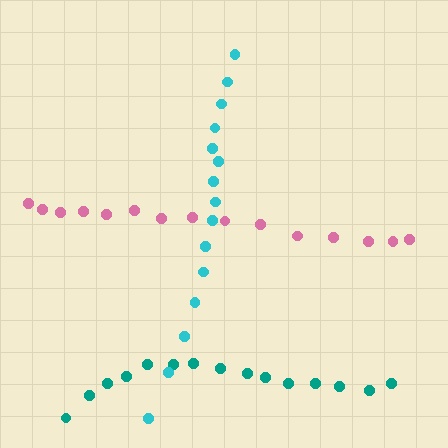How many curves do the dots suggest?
There are 3 distinct paths.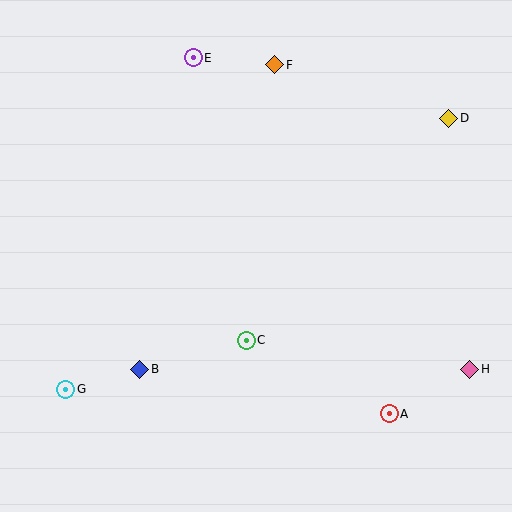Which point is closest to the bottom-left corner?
Point G is closest to the bottom-left corner.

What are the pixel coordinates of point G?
Point G is at (66, 389).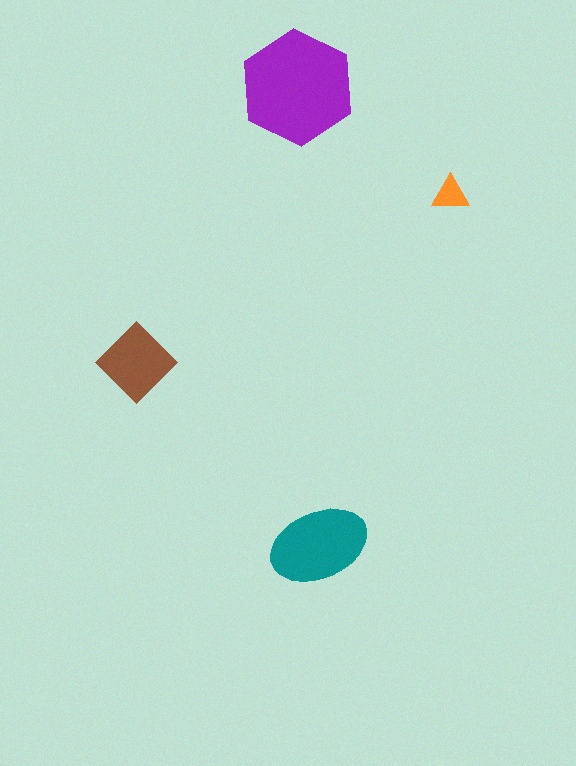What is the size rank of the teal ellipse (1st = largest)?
2nd.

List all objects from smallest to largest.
The orange triangle, the brown diamond, the teal ellipse, the purple hexagon.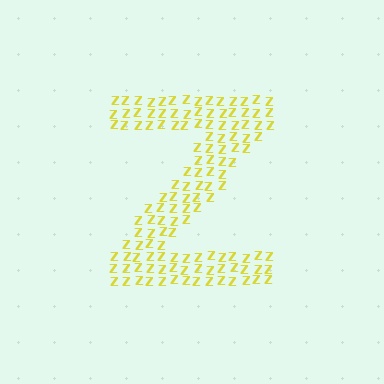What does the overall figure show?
The overall figure shows the letter Z.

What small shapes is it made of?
It is made of small letter Z's.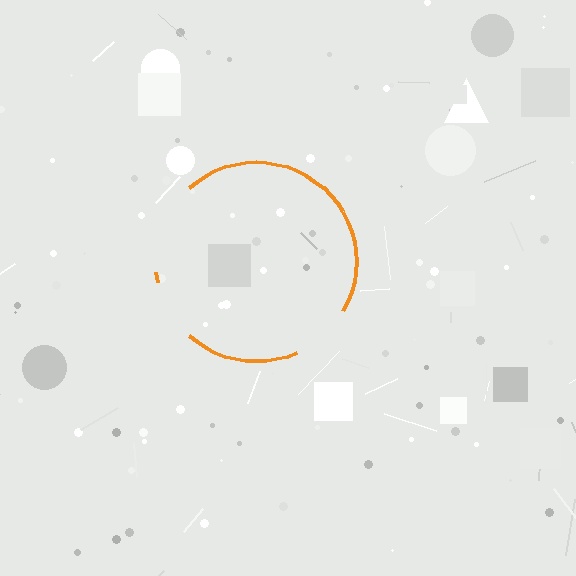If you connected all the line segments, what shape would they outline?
They would outline a circle.